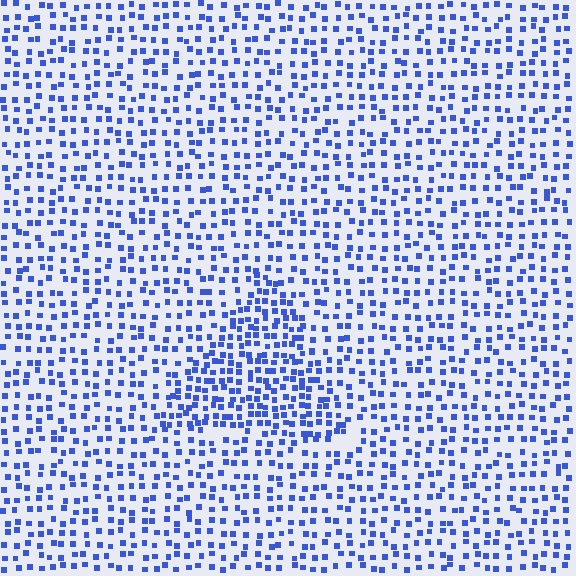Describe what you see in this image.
The image contains small blue elements arranged at two different densities. A triangle-shaped region is visible where the elements are more densely packed than the surrounding area.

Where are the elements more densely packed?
The elements are more densely packed inside the triangle boundary.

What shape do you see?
I see a triangle.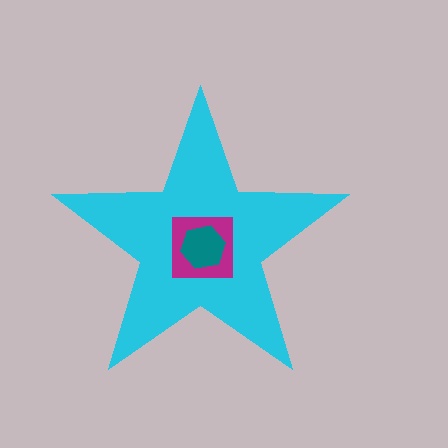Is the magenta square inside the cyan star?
Yes.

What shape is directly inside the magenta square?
The teal hexagon.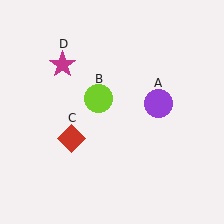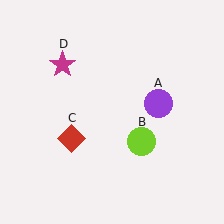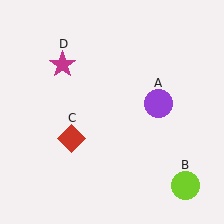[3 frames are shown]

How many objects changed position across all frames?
1 object changed position: lime circle (object B).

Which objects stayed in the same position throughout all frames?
Purple circle (object A) and red diamond (object C) and magenta star (object D) remained stationary.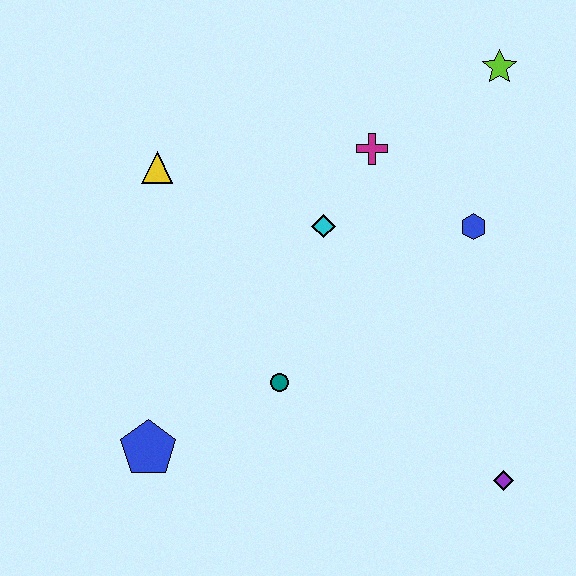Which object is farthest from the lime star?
The blue pentagon is farthest from the lime star.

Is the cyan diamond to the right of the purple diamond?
No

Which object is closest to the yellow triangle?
The cyan diamond is closest to the yellow triangle.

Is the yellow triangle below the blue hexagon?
No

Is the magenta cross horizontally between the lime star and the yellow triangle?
Yes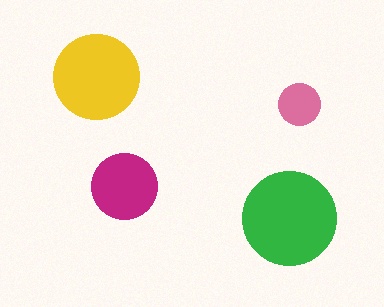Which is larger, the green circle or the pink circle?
The green one.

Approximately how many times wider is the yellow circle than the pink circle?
About 2 times wider.